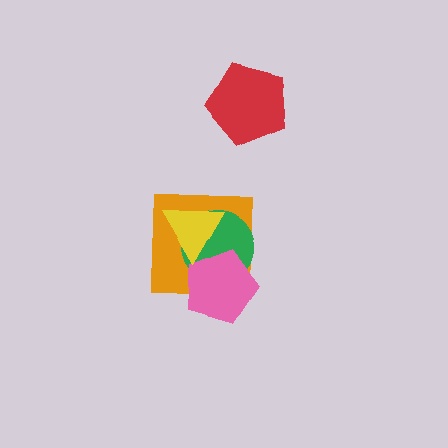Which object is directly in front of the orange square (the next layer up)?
The green circle is directly in front of the orange square.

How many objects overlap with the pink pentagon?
3 objects overlap with the pink pentagon.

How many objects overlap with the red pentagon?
0 objects overlap with the red pentagon.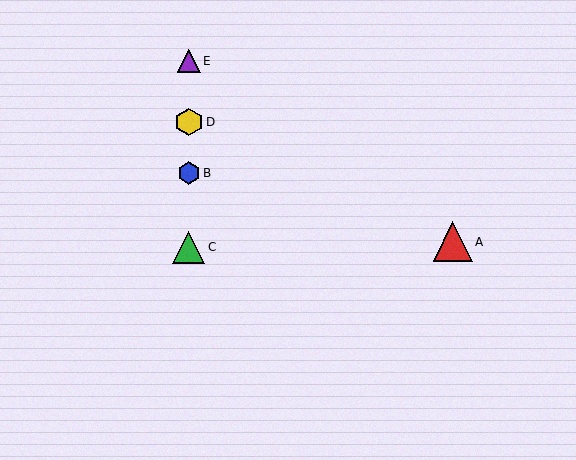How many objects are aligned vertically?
4 objects (B, C, D, E) are aligned vertically.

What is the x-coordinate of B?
Object B is at x≈189.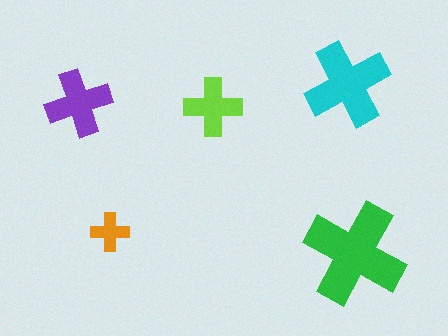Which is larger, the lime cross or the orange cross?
The lime one.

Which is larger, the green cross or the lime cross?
The green one.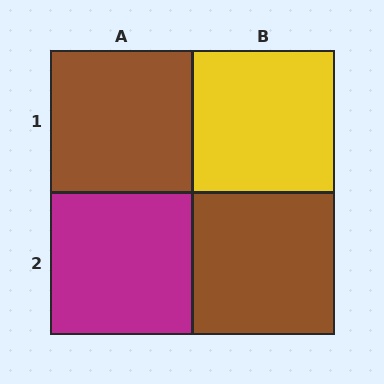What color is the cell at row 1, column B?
Yellow.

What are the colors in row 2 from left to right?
Magenta, brown.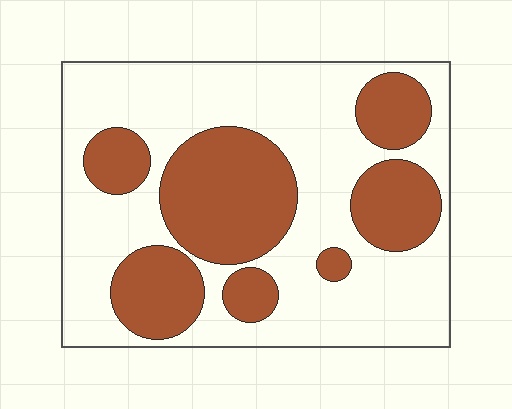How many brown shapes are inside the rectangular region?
7.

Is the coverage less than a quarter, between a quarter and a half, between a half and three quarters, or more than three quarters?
Between a quarter and a half.